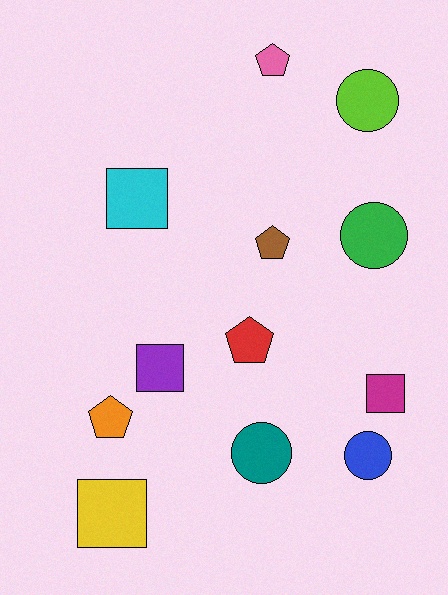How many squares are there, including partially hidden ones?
There are 4 squares.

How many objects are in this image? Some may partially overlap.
There are 12 objects.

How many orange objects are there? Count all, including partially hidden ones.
There is 1 orange object.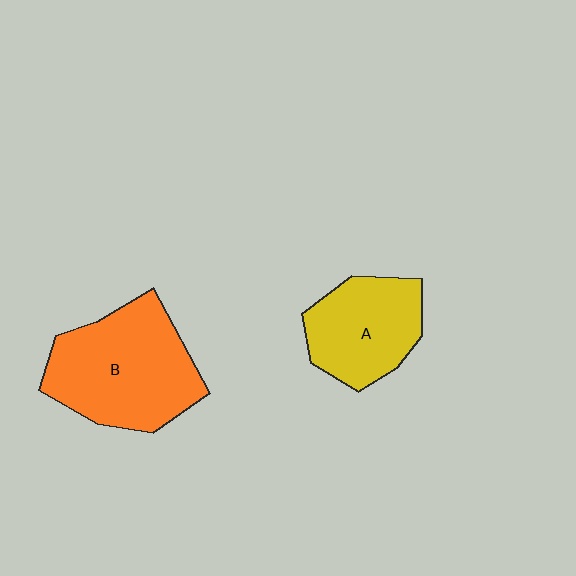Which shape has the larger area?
Shape B (orange).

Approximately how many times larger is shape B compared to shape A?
Approximately 1.4 times.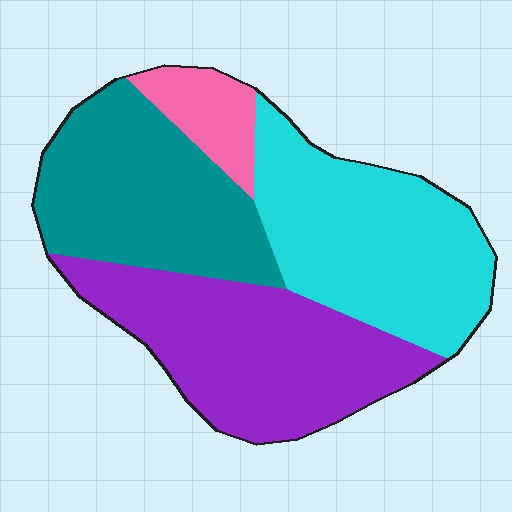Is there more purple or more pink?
Purple.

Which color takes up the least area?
Pink, at roughly 10%.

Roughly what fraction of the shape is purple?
Purple covers 32% of the shape.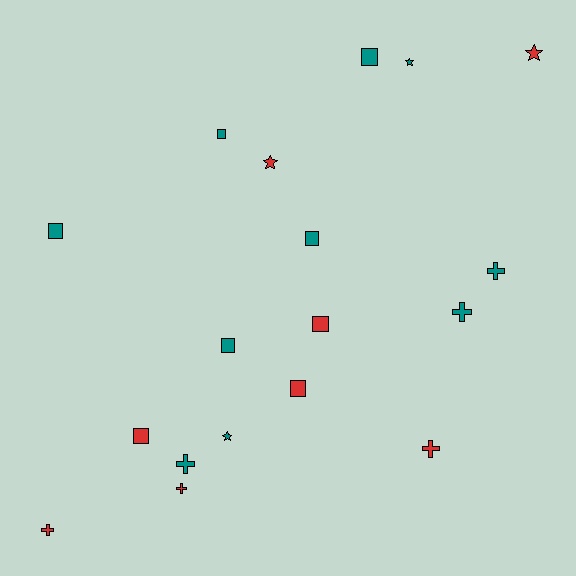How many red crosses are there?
There are 3 red crosses.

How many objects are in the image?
There are 18 objects.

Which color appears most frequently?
Teal, with 10 objects.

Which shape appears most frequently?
Square, with 8 objects.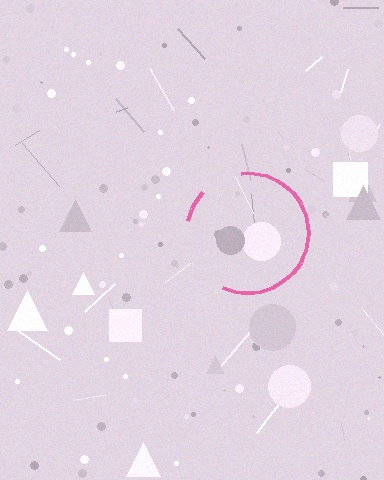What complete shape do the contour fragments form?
The contour fragments form a circle.